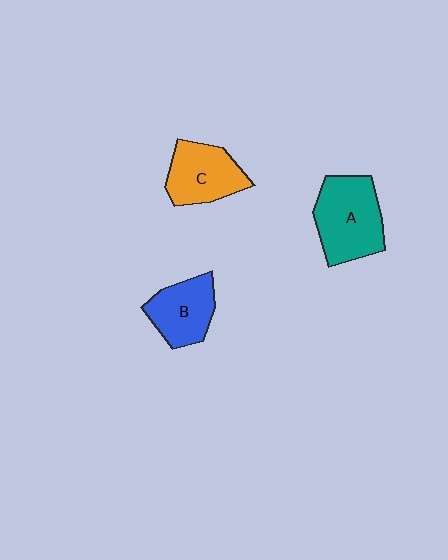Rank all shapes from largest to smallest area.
From largest to smallest: A (teal), C (orange), B (blue).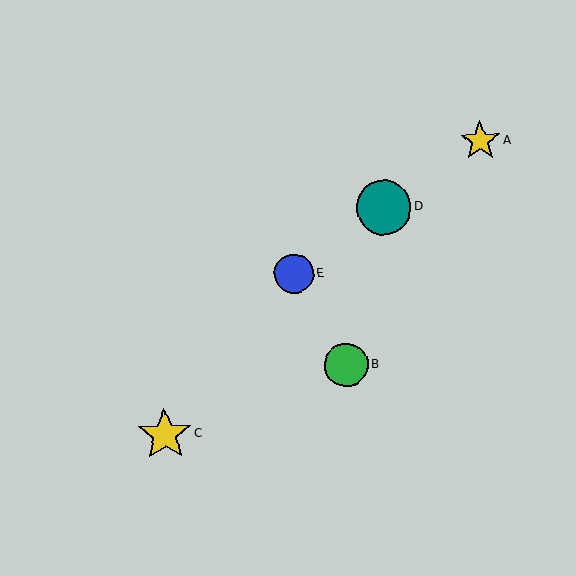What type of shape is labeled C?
Shape C is a yellow star.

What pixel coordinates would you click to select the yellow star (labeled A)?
Click at (480, 141) to select the yellow star A.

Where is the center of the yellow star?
The center of the yellow star is at (165, 435).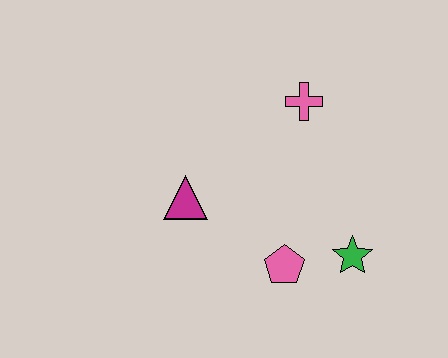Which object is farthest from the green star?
The magenta triangle is farthest from the green star.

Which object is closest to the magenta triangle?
The pink pentagon is closest to the magenta triangle.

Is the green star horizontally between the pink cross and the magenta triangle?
No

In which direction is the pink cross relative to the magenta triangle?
The pink cross is to the right of the magenta triangle.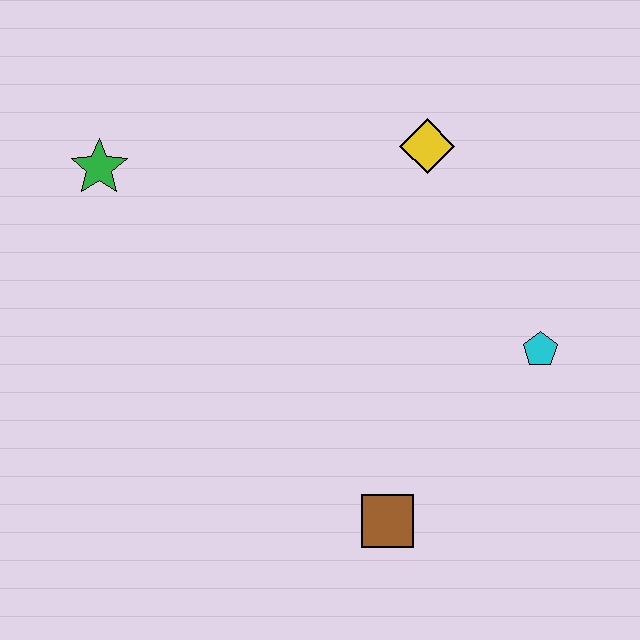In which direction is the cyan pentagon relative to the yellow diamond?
The cyan pentagon is below the yellow diamond.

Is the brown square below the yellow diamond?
Yes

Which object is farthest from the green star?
The cyan pentagon is farthest from the green star.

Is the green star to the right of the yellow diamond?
No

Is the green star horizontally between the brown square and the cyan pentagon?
No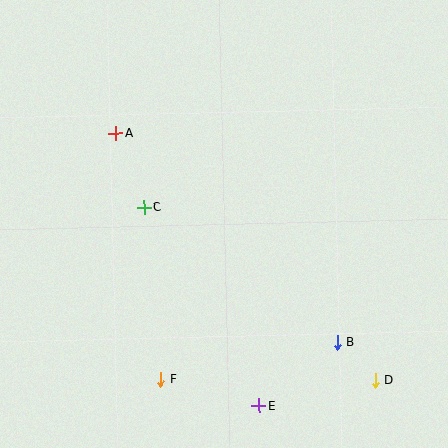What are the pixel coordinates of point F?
Point F is at (161, 379).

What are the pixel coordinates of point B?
Point B is at (337, 342).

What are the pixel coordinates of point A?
Point A is at (115, 133).